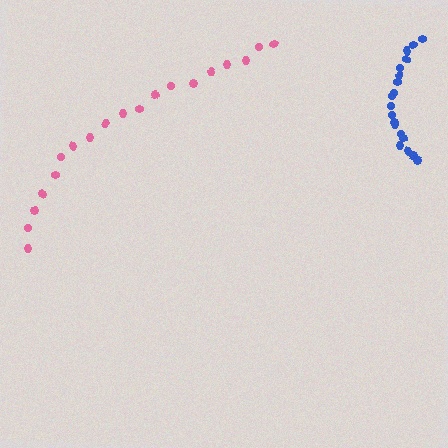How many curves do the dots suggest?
There are 2 distinct paths.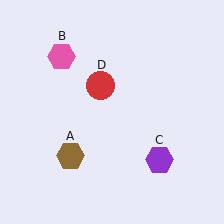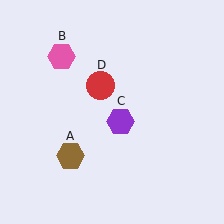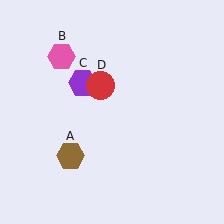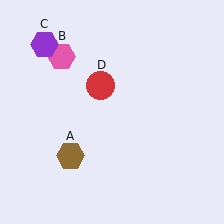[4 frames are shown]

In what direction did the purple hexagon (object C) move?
The purple hexagon (object C) moved up and to the left.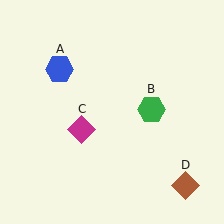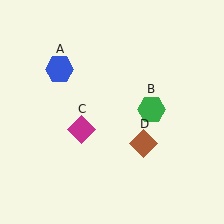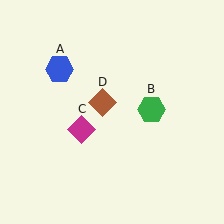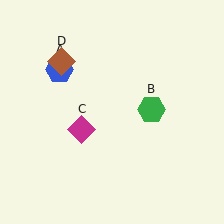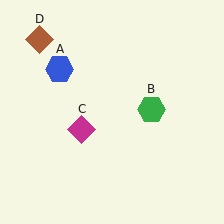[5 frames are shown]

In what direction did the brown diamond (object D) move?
The brown diamond (object D) moved up and to the left.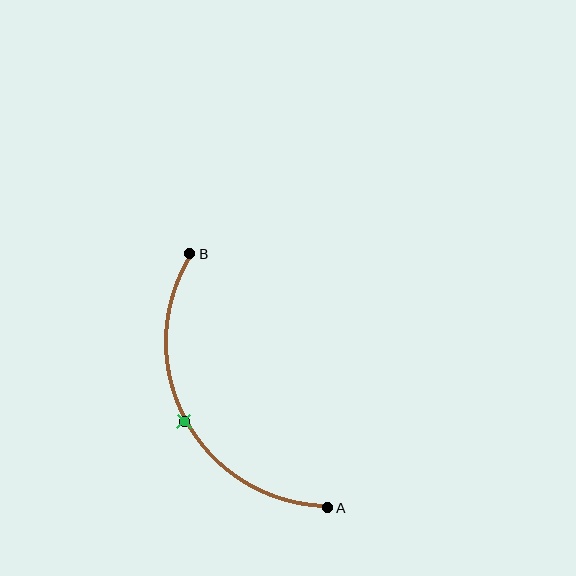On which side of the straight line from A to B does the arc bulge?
The arc bulges to the left of the straight line connecting A and B.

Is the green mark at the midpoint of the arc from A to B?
Yes. The green mark lies on the arc at equal arc-length from both A and B — it is the arc midpoint.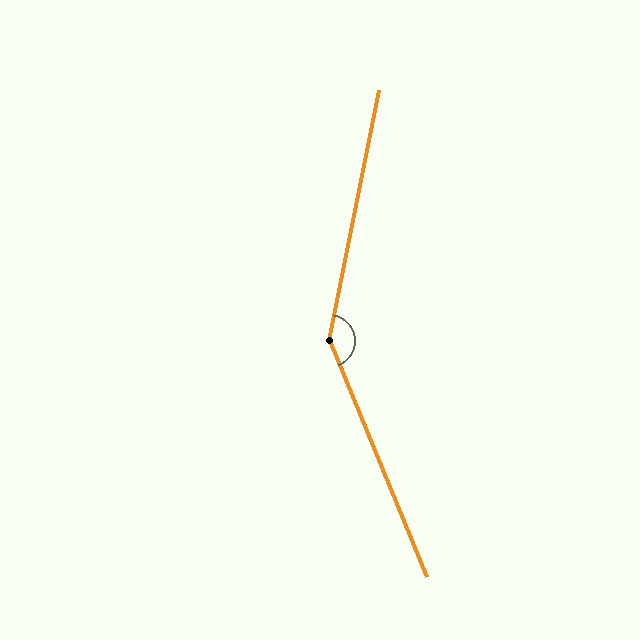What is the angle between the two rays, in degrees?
Approximately 146 degrees.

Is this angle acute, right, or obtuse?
It is obtuse.